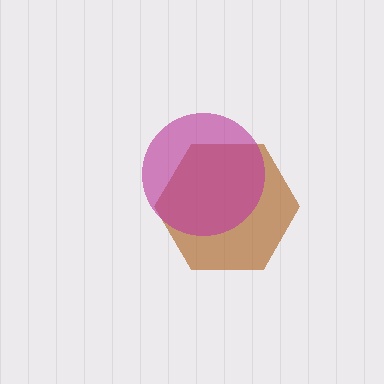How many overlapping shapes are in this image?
There are 2 overlapping shapes in the image.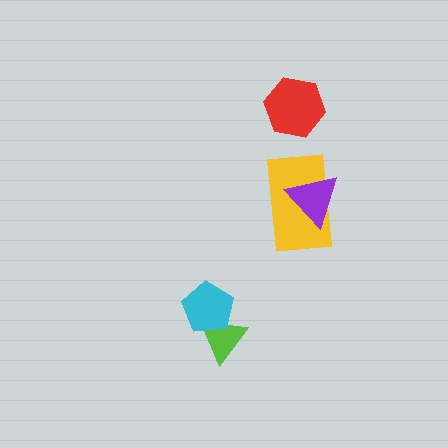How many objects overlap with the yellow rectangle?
1 object overlaps with the yellow rectangle.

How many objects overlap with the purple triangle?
1 object overlaps with the purple triangle.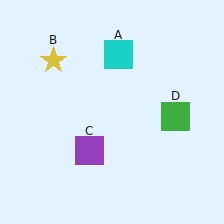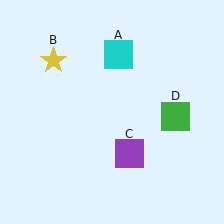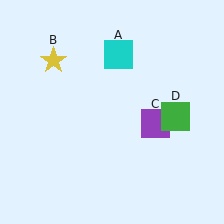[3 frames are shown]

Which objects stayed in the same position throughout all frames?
Cyan square (object A) and yellow star (object B) and green square (object D) remained stationary.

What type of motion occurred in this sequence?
The purple square (object C) rotated counterclockwise around the center of the scene.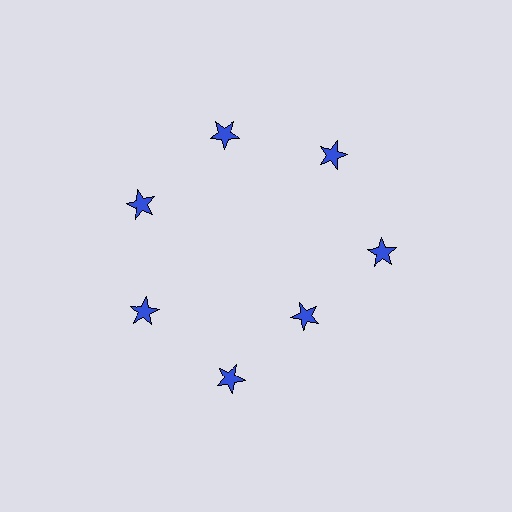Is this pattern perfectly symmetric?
No. The 7 blue stars are arranged in a ring, but one element near the 5 o'clock position is pulled inward toward the center, breaking the 7-fold rotational symmetry.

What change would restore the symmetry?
The symmetry would be restored by moving it outward, back onto the ring so that all 7 stars sit at equal angles and equal distance from the center.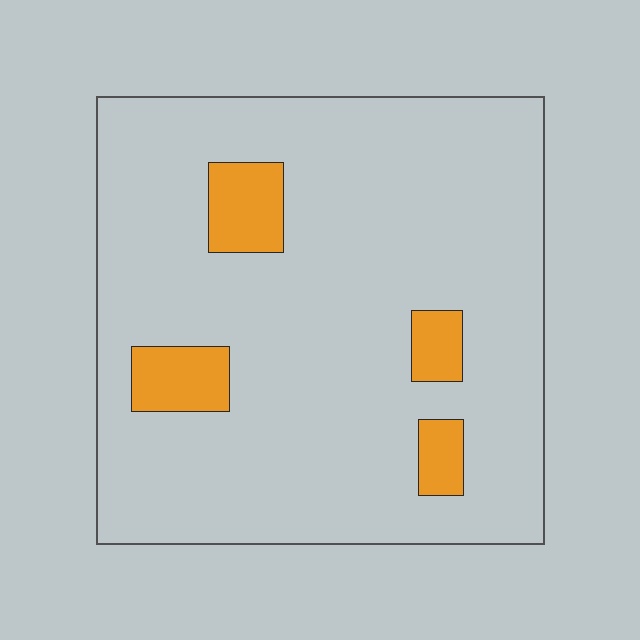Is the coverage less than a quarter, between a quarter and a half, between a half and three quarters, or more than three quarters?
Less than a quarter.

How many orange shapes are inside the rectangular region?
4.